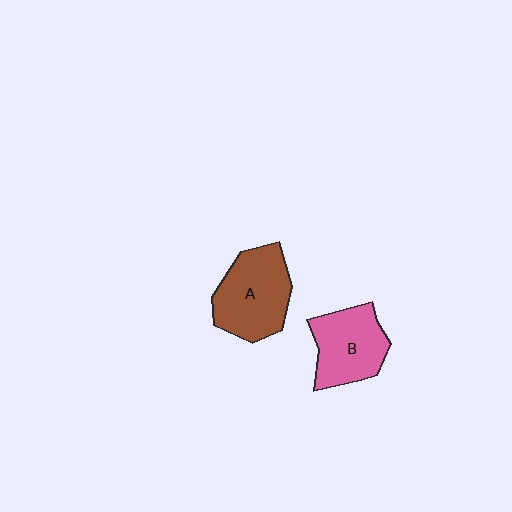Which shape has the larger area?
Shape A (brown).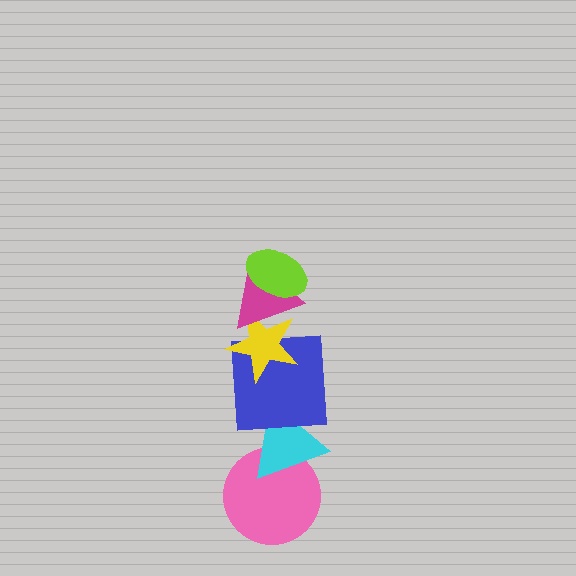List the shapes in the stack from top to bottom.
From top to bottom: the lime ellipse, the magenta triangle, the yellow star, the blue square, the cyan triangle, the pink circle.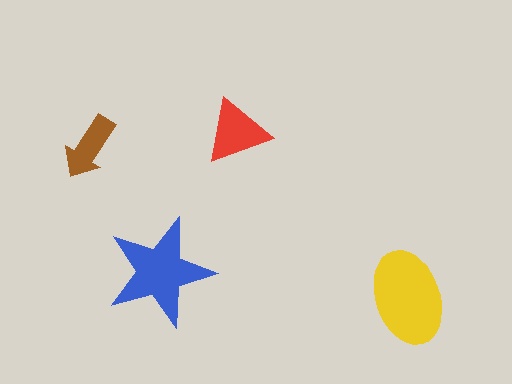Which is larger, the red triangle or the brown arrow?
The red triangle.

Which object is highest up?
The red triangle is topmost.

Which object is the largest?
The yellow ellipse.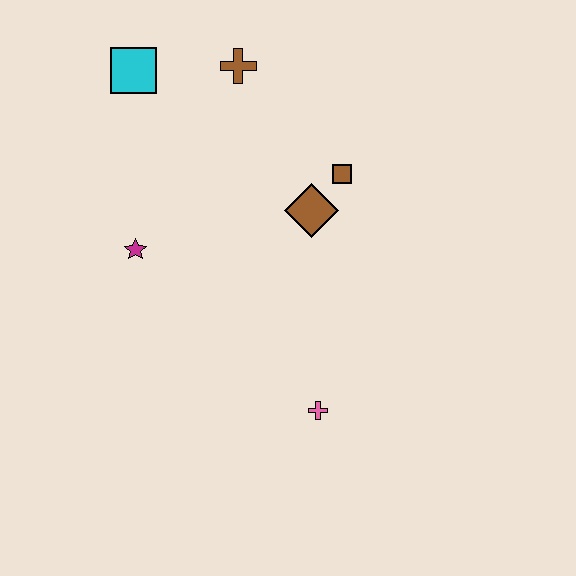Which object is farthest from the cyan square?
The pink cross is farthest from the cyan square.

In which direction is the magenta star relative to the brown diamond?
The magenta star is to the left of the brown diamond.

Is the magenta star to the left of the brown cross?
Yes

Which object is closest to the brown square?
The brown diamond is closest to the brown square.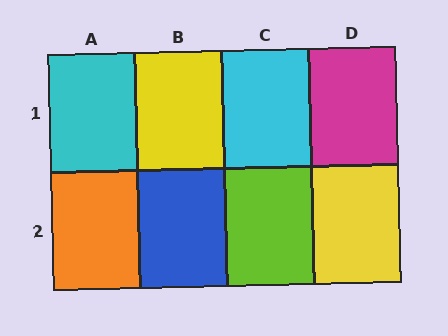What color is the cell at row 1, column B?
Yellow.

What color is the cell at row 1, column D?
Magenta.